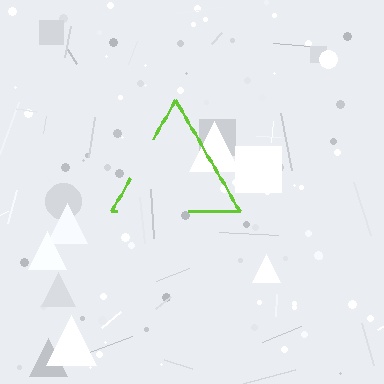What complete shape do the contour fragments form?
The contour fragments form a triangle.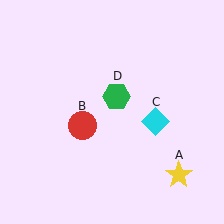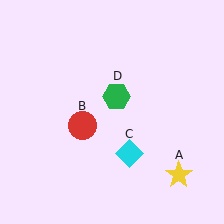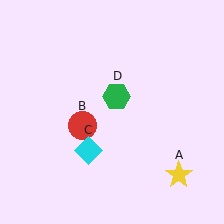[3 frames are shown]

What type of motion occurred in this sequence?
The cyan diamond (object C) rotated clockwise around the center of the scene.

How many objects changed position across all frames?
1 object changed position: cyan diamond (object C).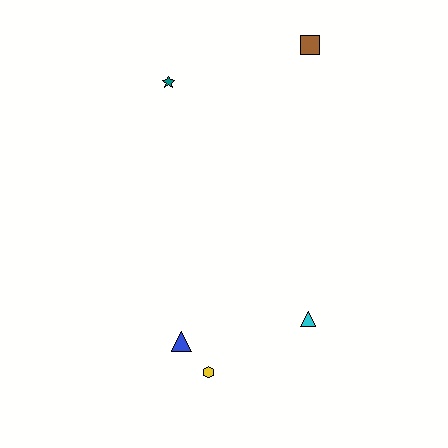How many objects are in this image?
There are 5 objects.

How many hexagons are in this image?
There is 1 hexagon.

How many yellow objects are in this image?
There is 1 yellow object.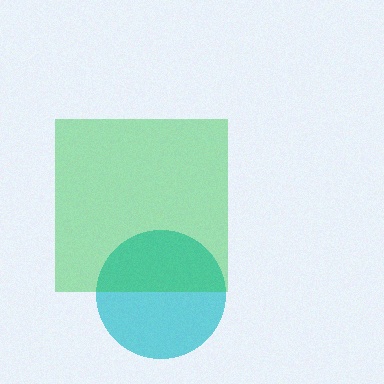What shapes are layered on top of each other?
The layered shapes are: a cyan circle, a green square.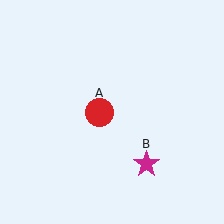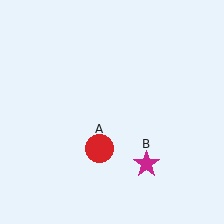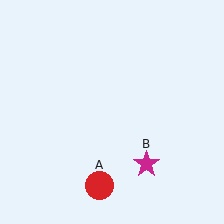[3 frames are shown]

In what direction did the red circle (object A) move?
The red circle (object A) moved down.